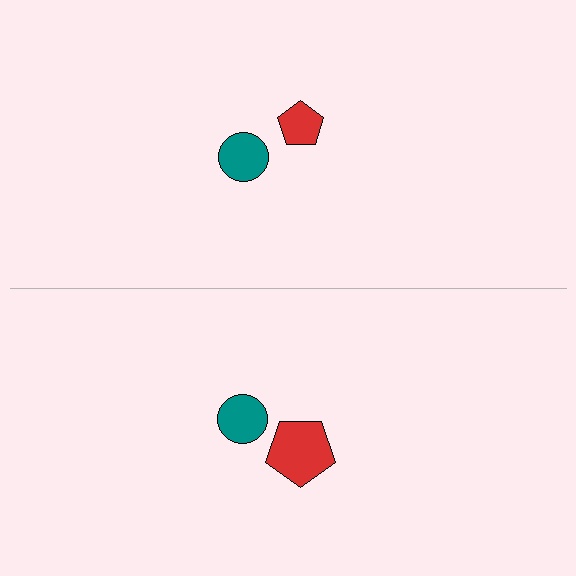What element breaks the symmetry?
The red pentagon on the bottom side has a different size than its mirror counterpart.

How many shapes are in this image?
There are 4 shapes in this image.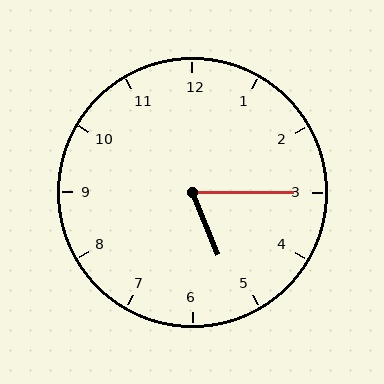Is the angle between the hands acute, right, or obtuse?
It is acute.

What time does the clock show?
5:15.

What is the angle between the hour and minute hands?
Approximately 68 degrees.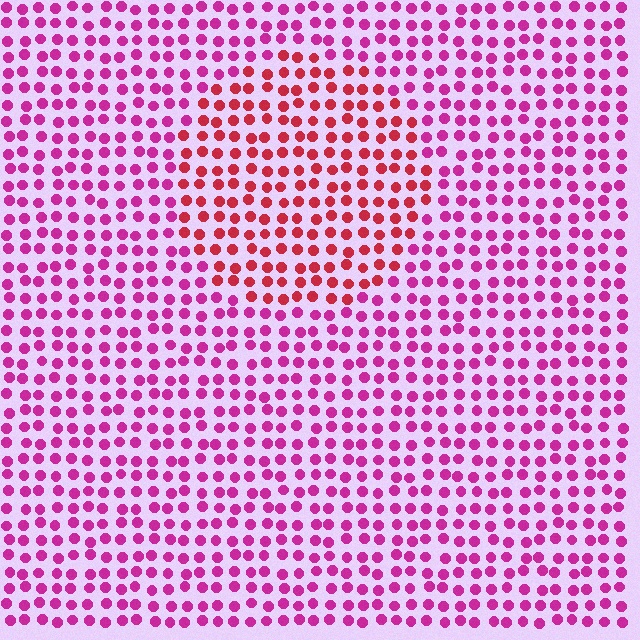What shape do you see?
I see a circle.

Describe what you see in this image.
The image is filled with small magenta elements in a uniform arrangement. A circle-shaped region is visible where the elements are tinted to a slightly different hue, forming a subtle color boundary.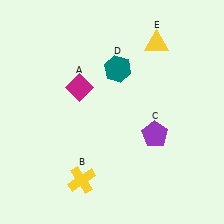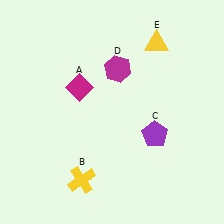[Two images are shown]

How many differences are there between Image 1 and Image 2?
There is 1 difference between the two images.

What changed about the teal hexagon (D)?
In Image 1, D is teal. In Image 2, it changed to magenta.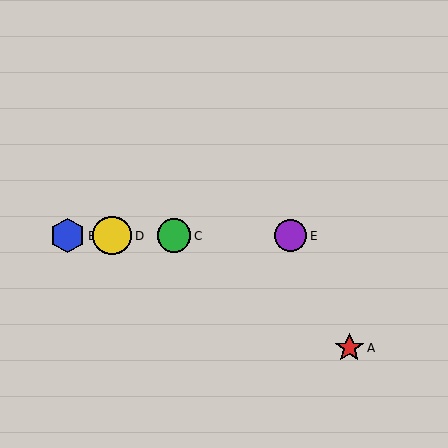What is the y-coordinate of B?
Object B is at y≈236.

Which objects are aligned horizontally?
Objects B, C, D, E are aligned horizontally.